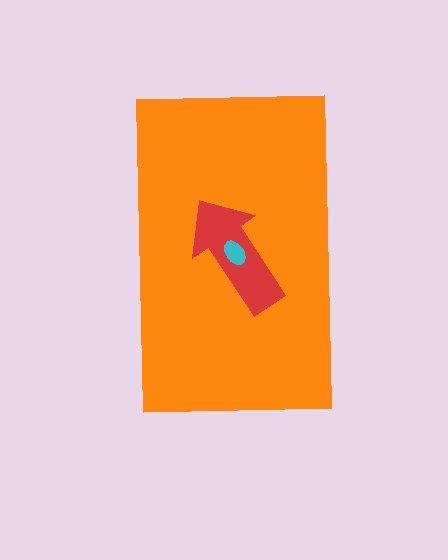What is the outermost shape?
The orange rectangle.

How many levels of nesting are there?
3.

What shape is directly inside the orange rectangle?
The red arrow.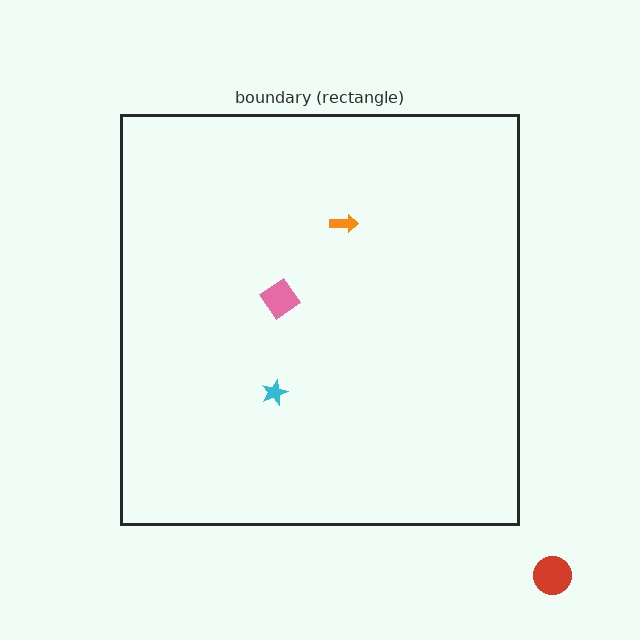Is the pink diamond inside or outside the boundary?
Inside.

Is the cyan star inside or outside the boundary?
Inside.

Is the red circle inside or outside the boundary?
Outside.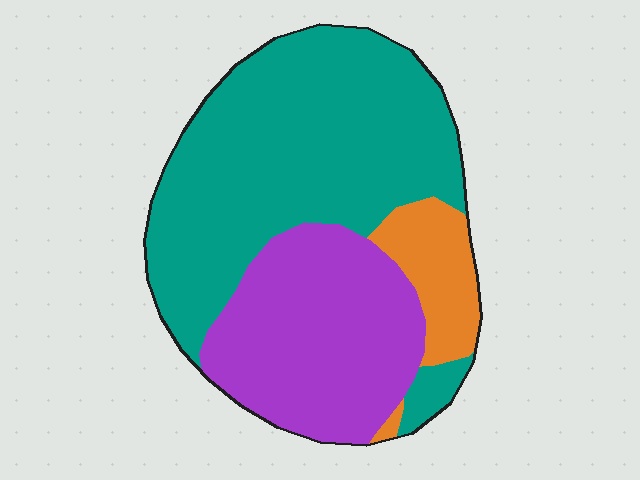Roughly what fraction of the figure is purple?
Purple takes up about one third (1/3) of the figure.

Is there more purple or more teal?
Teal.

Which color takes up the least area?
Orange, at roughly 10%.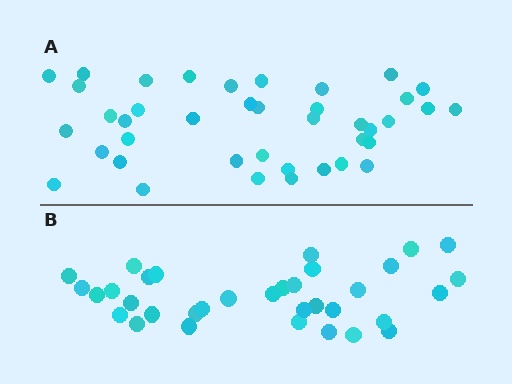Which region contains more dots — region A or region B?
Region A (the top region) has more dots.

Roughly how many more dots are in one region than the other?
Region A has about 6 more dots than region B.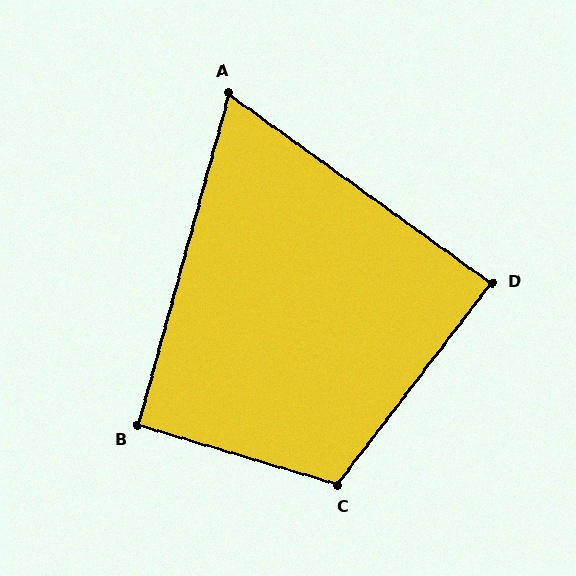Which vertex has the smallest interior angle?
A, at approximately 70 degrees.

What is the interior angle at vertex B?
Approximately 92 degrees (approximately right).